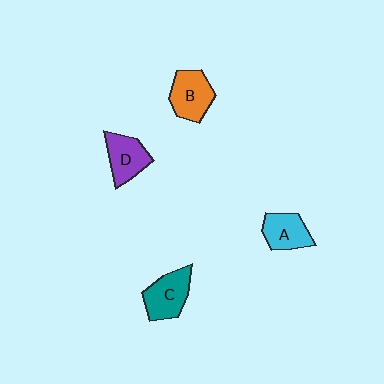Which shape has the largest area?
Shape C (teal).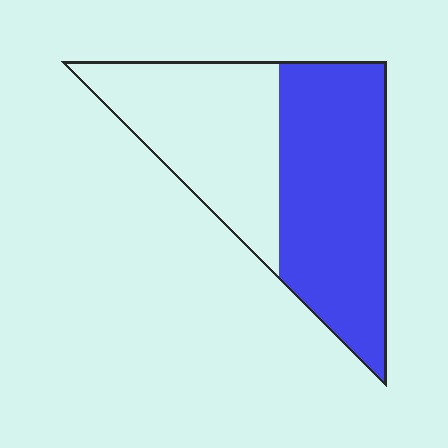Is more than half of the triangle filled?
Yes.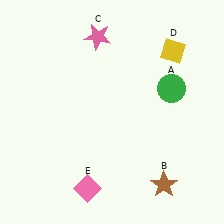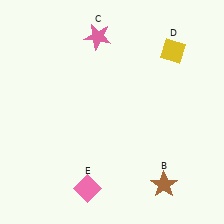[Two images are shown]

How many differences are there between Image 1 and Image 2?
There is 1 difference between the two images.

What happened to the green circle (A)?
The green circle (A) was removed in Image 2. It was in the top-right area of Image 1.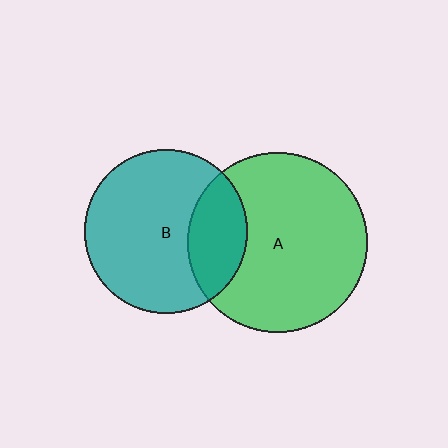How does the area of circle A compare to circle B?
Approximately 1.2 times.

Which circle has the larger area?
Circle A (green).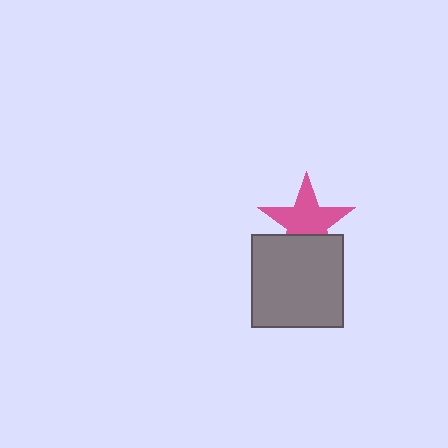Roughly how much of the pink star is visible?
Most of it is visible (roughly 69%).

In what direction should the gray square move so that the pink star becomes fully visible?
The gray square should move down. That is the shortest direction to clear the overlap and leave the pink star fully visible.